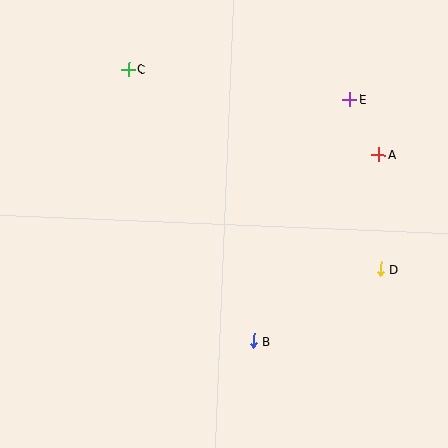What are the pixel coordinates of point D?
Point D is at (381, 269).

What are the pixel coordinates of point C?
Point C is at (128, 69).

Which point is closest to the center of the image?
Point B at (253, 341) is closest to the center.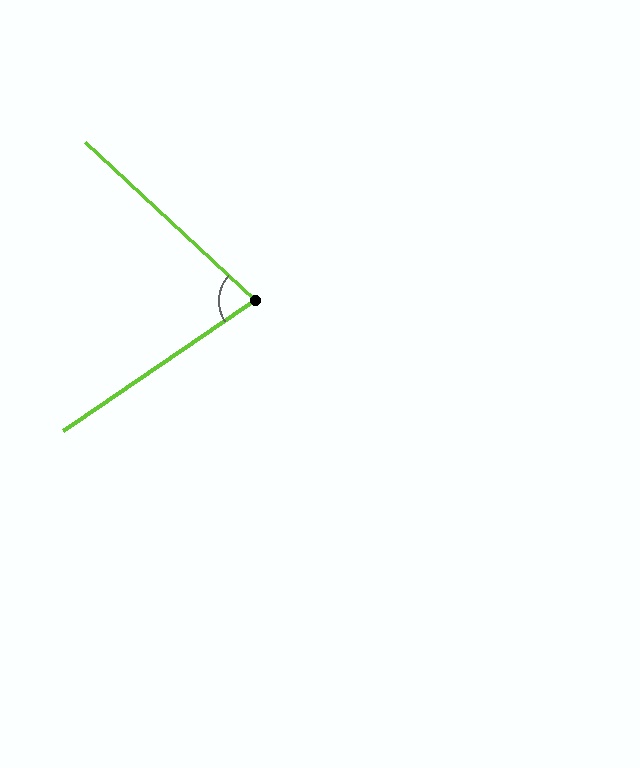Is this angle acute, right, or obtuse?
It is acute.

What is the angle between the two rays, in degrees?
Approximately 77 degrees.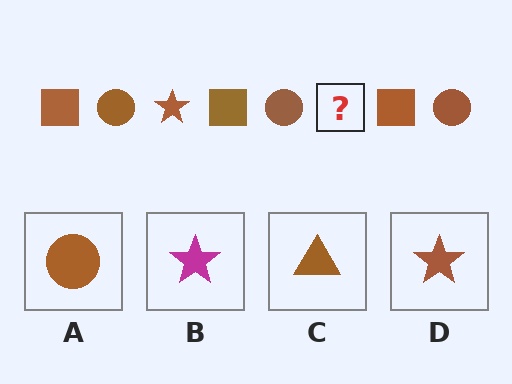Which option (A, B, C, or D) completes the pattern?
D.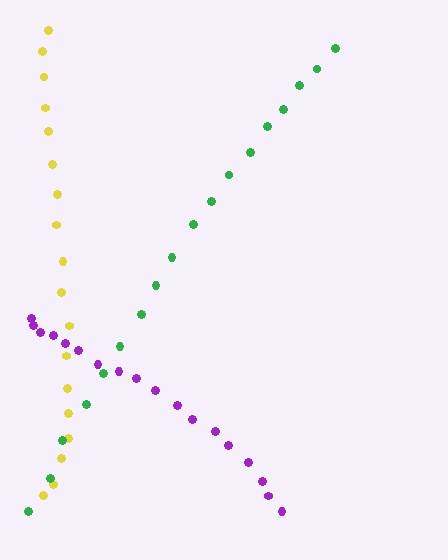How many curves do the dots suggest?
There are 3 distinct paths.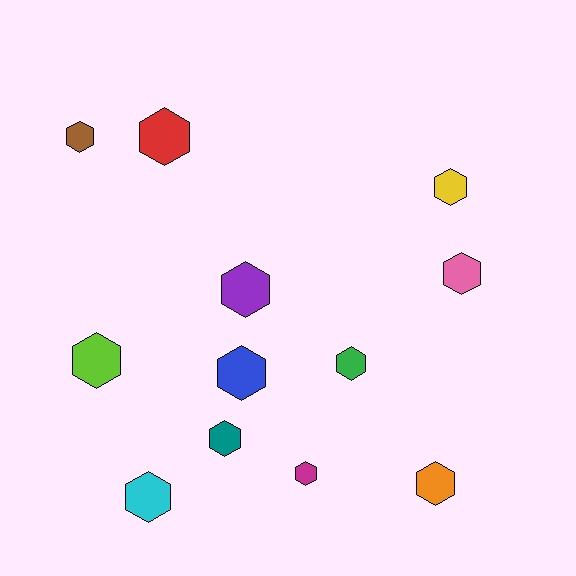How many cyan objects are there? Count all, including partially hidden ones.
There is 1 cyan object.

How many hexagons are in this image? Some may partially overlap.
There are 12 hexagons.